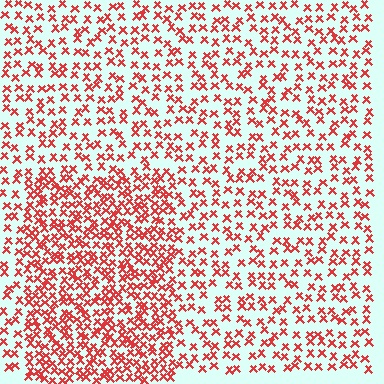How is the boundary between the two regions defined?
The boundary is defined by a change in element density (approximately 2.0x ratio). All elements are the same color, size, and shape.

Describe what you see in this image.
The image contains small red elements arranged at two different densities. A rectangle-shaped region is visible where the elements are more densely packed than the surrounding area.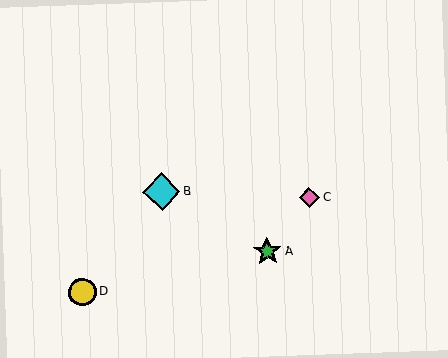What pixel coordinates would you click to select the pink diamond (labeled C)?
Click at (309, 198) to select the pink diamond C.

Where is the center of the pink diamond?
The center of the pink diamond is at (309, 198).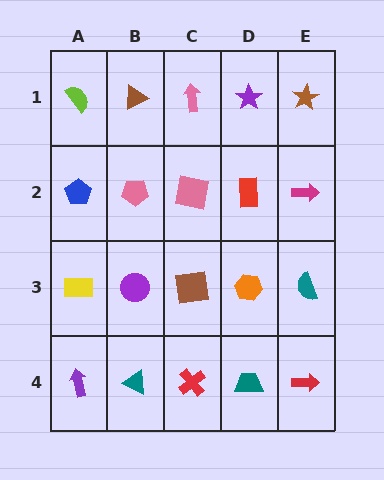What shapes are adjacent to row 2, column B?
A brown triangle (row 1, column B), a purple circle (row 3, column B), a blue pentagon (row 2, column A), a pink square (row 2, column C).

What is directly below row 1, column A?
A blue pentagon.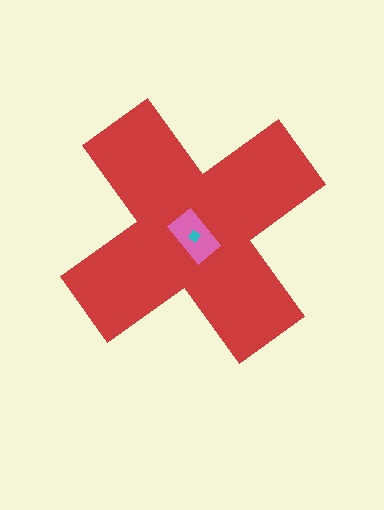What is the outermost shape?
The red cross.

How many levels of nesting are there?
3.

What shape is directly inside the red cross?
The pink rectangle.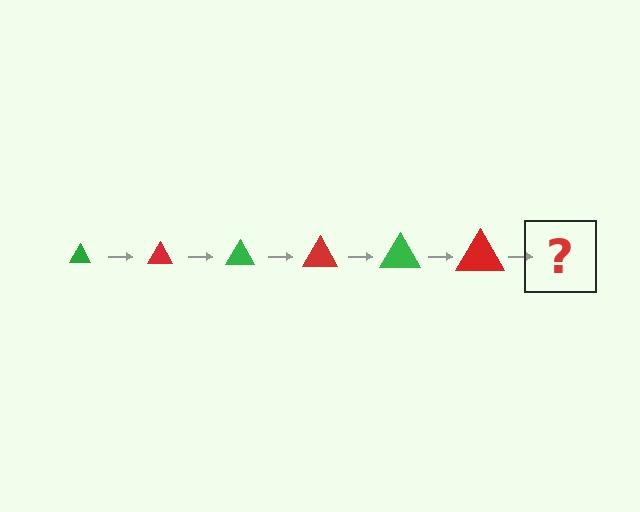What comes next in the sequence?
The next element should be a green triangle, larger than the previous one.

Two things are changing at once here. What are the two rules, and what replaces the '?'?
The two rules are that the triangle grows larger each step and the color cycles through green and red. The '?' should be a green triangle, larger than the previous one.